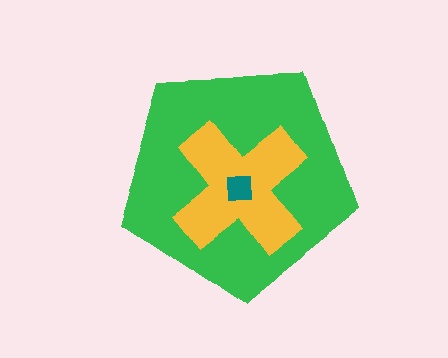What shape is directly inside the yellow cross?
The teal square.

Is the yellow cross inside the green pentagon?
Yes.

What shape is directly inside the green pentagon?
The yellow cross.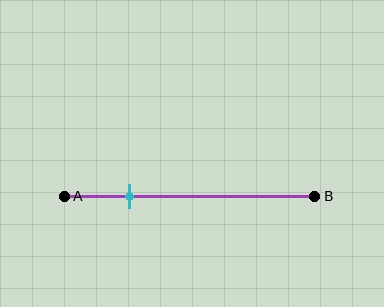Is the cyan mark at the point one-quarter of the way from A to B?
Yes, the mark is approximately at the one-quarter point.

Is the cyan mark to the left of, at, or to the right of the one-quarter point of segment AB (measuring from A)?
The cyan mark is approximately at the one-quarter point of segment AB.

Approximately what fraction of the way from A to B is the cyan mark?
The cyan mark is approximately 25% of the way from A to B.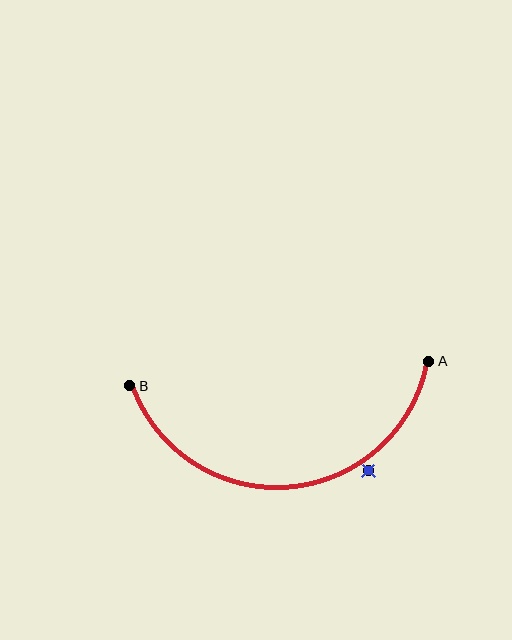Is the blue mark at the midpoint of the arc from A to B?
No — the blue mark does not lie on the arc at all. It sits slightly outside the curve.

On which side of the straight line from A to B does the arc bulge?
The arc bulges below the straight line connecting A and B.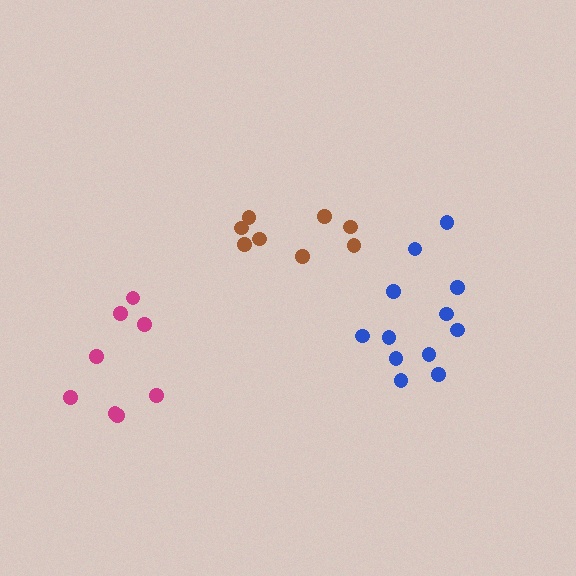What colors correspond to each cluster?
The clusters are colored: brown, magenta, blue.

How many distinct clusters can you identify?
There are 3 distinct clusters.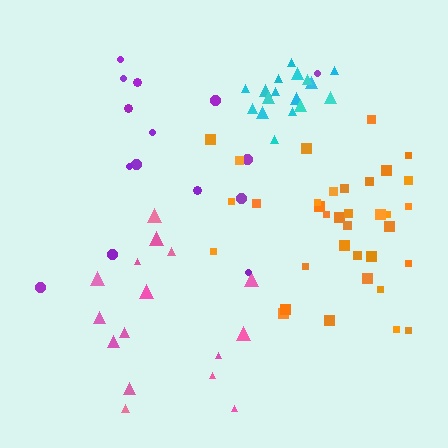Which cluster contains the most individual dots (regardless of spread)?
Orange (35).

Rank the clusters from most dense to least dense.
cyan, orange, pink, purple.